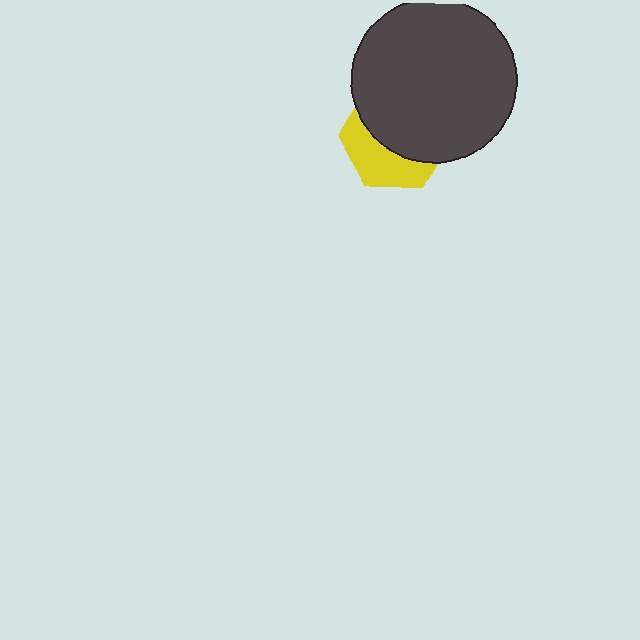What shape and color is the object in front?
The object in front is a dark gray circle.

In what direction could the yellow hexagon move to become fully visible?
The yellow hexagon could move down. That would shift it out from behind the dark gray circle entirely.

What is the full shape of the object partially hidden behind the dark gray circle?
The partially hidden object is a yellow hexagon.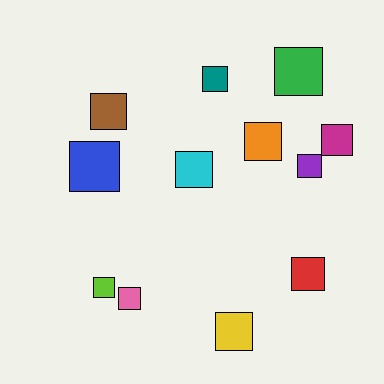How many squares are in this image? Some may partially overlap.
There are 12 squares.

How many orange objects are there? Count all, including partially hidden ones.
There is 1 orange object.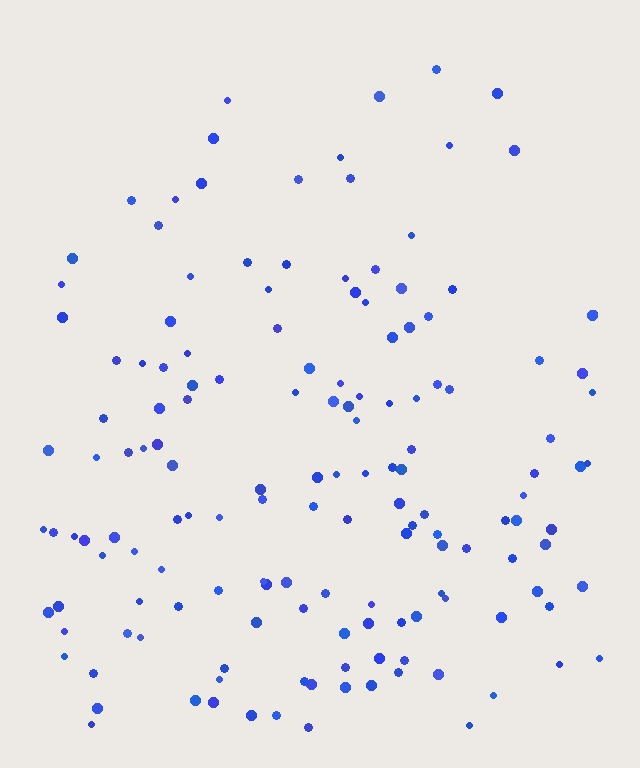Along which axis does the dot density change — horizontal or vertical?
Vertical.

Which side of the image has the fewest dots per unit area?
The top.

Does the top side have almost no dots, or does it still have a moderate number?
Still a moderate number, just noticeably fewer than the bottom.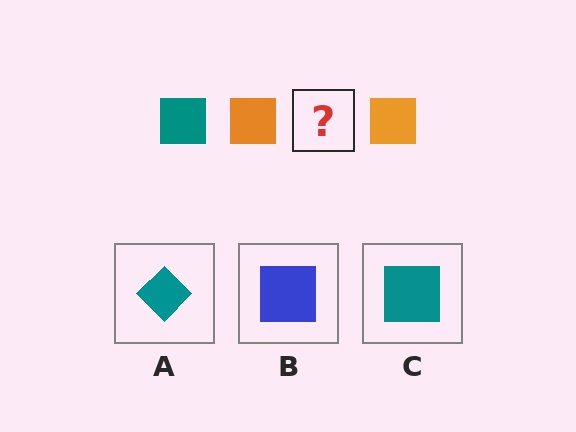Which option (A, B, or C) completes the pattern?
C.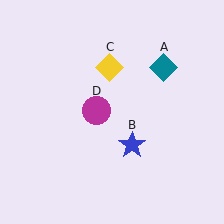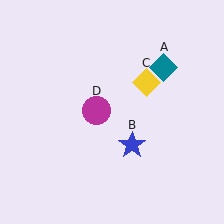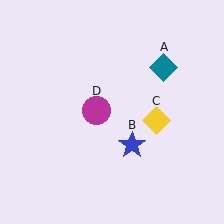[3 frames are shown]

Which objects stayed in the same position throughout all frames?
Teal diamond (object A) and blue star (object B) and magenta circle (object D) remained stationary.